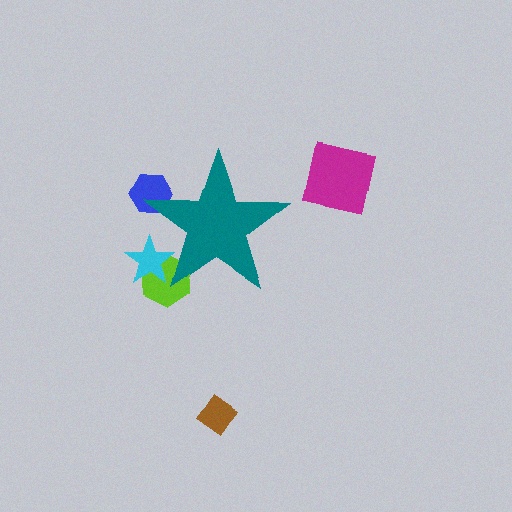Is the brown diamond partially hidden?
No, the brown diamond is fully visible.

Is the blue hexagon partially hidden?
Yes, the blue hexagon is partially hidden behind the teal star.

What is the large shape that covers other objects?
A teal star.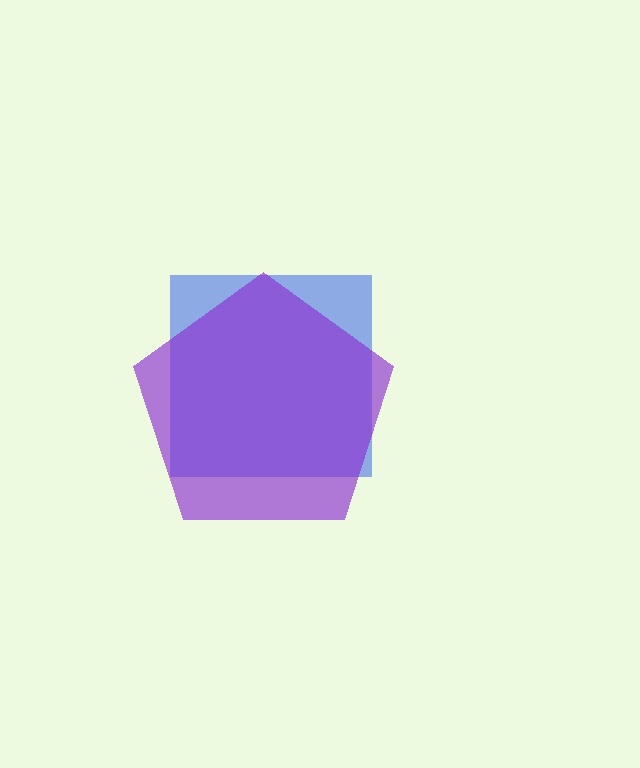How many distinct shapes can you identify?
There are 2 distinct shapes: a blue square, a purple pentagon.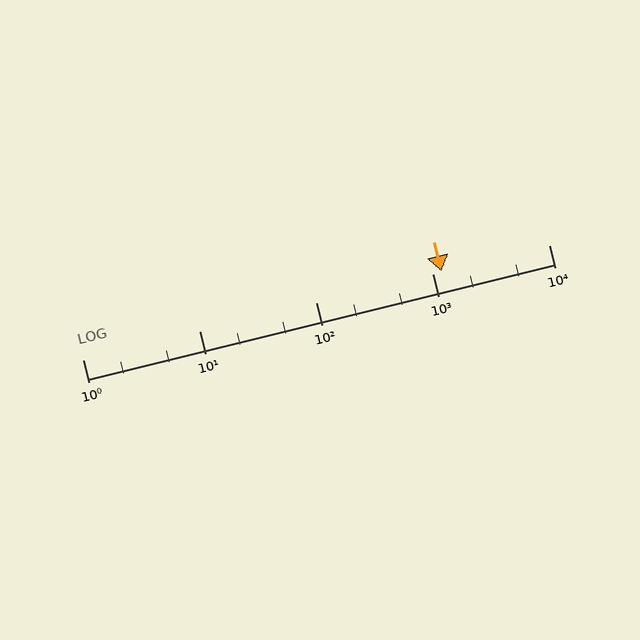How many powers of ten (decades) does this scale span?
The scale spans 4 decades, from 1 to 10000.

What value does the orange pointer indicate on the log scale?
The pointer indicates approximately 1200.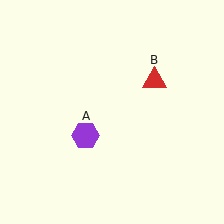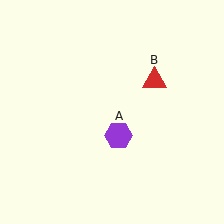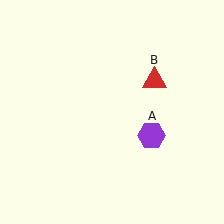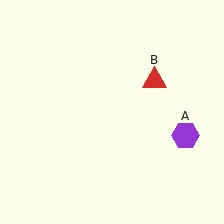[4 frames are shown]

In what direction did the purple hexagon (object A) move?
The purple hexagon (object A) moved right.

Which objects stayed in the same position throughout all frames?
Red triangle (object B) remained stationary.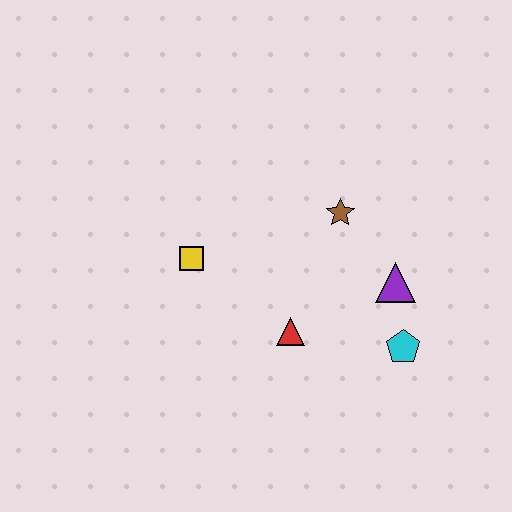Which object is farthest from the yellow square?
The cyan pentagon is farthest from the yellow square.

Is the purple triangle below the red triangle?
No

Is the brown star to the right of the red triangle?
Yes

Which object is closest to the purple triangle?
The cyan pentagon is closest to the purple triangle.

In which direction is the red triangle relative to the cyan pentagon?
The red triangle is to the left of the cyan pentagon.